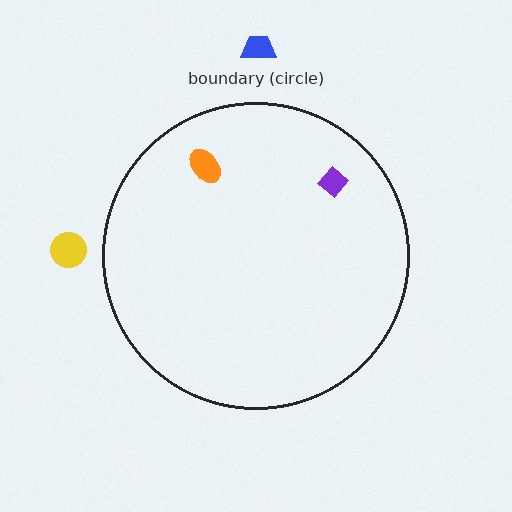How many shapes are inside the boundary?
2 inside, 2 outside.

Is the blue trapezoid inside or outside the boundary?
Outside.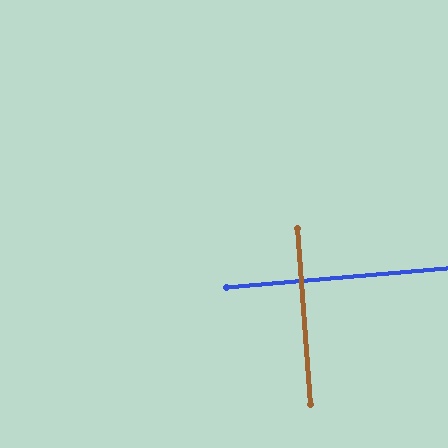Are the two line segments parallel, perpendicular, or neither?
Perpendicular — they meet at approximately 89°.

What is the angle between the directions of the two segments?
Approximately 89 degrees.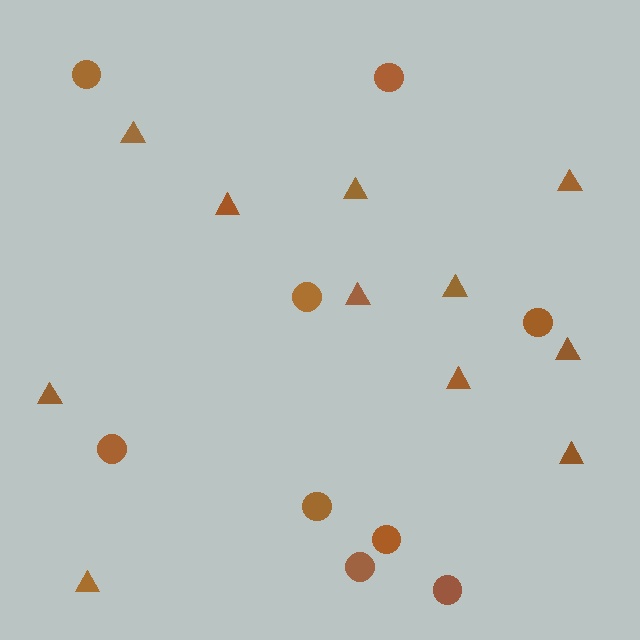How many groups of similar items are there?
There are 2 groups: one group of circles (9) and one group of triangles (11).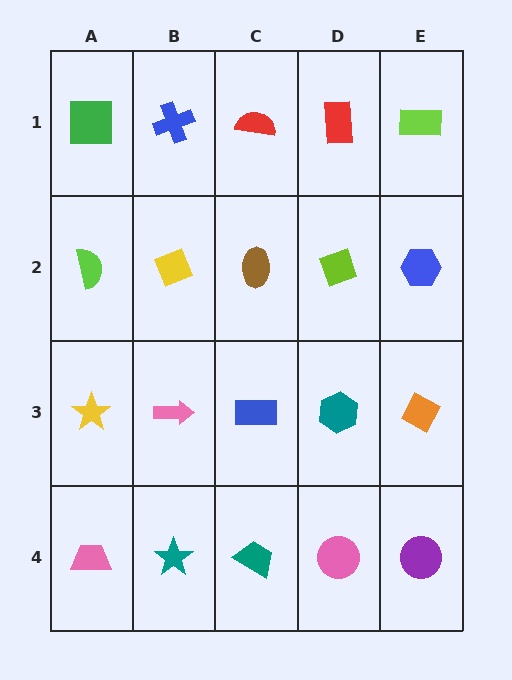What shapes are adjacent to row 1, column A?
A lime semicircle (row 2, column A), a blue cross (row 1, column B).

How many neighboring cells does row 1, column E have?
2.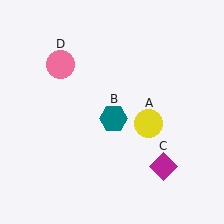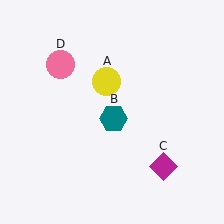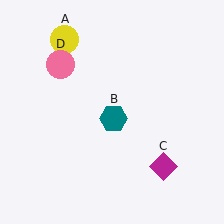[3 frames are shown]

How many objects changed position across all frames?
1 object changed position: yellow circle (object A).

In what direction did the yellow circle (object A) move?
The yellow circle (object A) moved up and to the left.